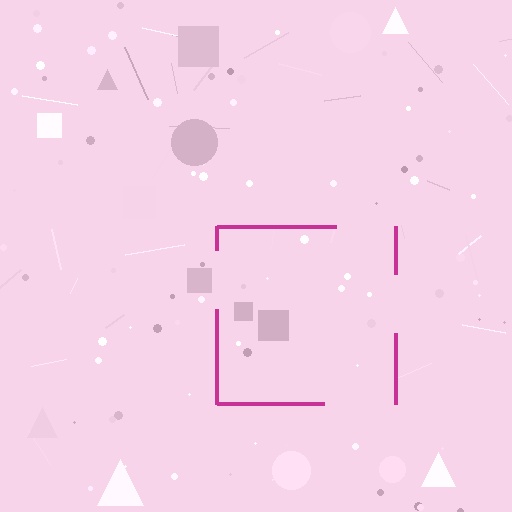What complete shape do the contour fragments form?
The contour fragments form a square.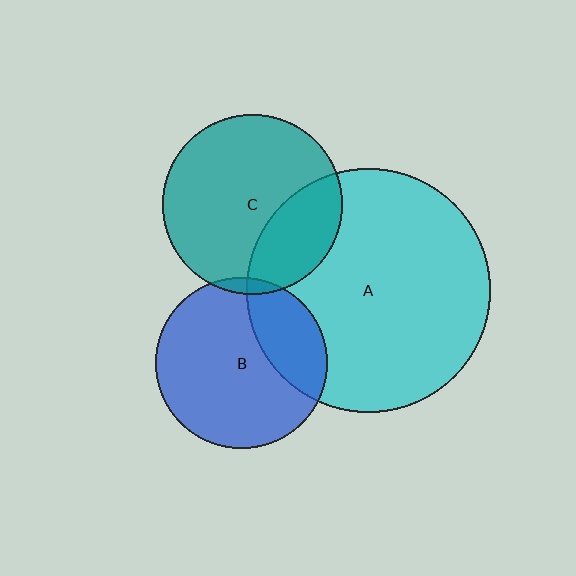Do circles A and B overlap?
Yes.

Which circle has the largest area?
Circle A (cyan).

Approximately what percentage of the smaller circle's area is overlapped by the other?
Approximately 25%.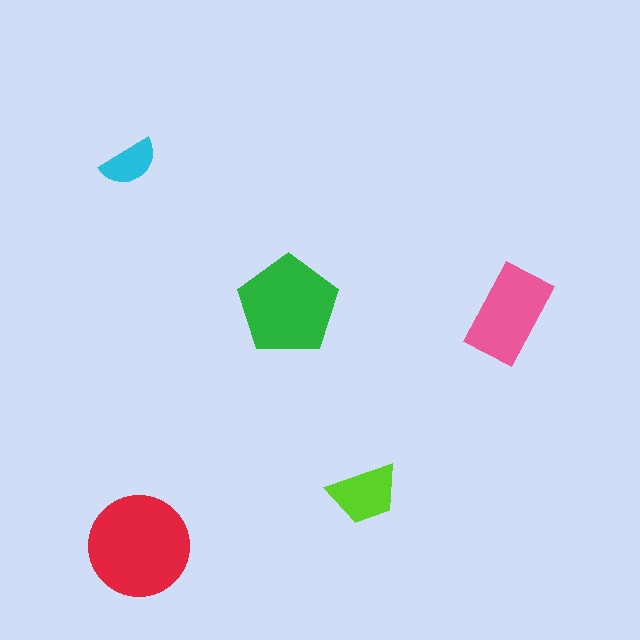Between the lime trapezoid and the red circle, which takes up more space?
The red circle.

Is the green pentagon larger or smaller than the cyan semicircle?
Larger.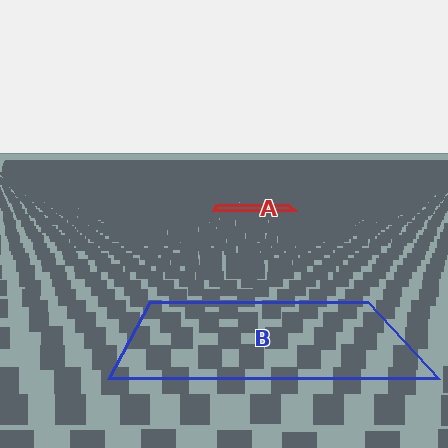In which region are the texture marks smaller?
The texture marks are smaller in region A, because it is farther away.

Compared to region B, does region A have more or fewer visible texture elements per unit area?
Region A has more texture elements per unit area — they are packed more densely because it is farther away.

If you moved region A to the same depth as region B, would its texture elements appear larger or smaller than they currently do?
They would appear larger. At a closer depth, the same texture elements are projected at a bigger on-screen size.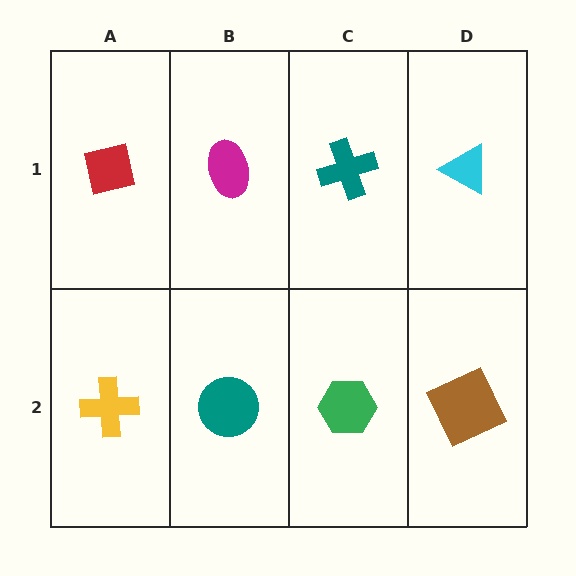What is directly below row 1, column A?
A yellow cross.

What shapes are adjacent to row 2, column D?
A cyan triangle (row 1, column D), a green hexagon (row 2, column C).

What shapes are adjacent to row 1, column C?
A green hexagon (row 2, column C), a magenta ellipse (row 1, column B), a cyan triangle (row 1, column D).